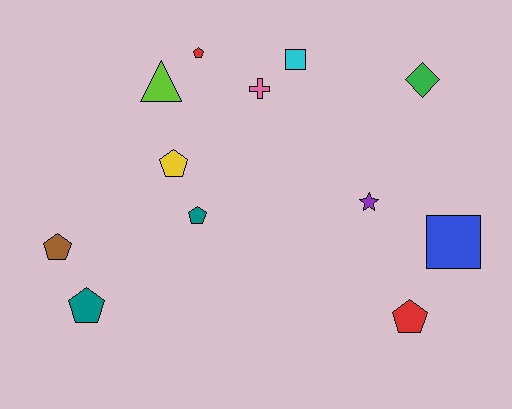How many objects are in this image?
There are 12 objects.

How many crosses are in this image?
There is 1 cross.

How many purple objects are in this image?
There is 1 purple object.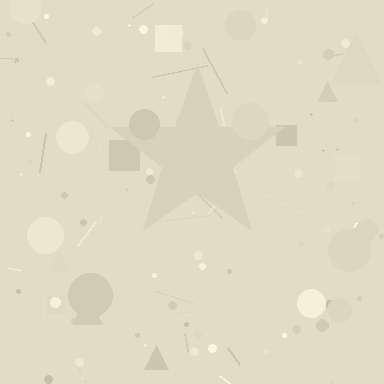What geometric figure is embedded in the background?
A star is embedded in the background.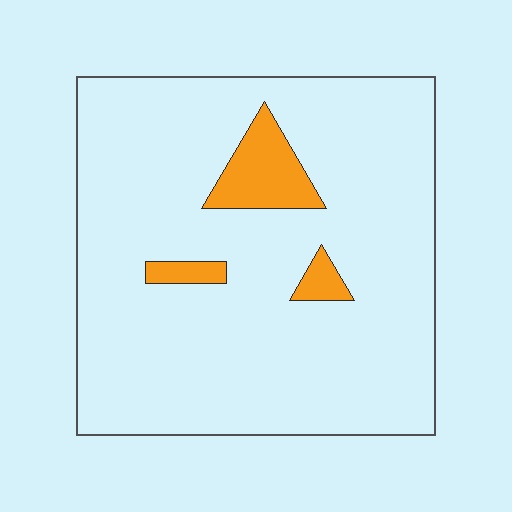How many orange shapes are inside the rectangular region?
3.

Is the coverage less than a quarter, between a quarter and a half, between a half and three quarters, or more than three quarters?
Less than a quarter.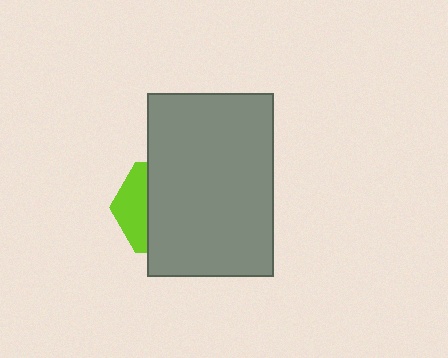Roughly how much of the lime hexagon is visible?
A small part of it is visible (roughly 32%).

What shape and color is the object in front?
The object in front is a gray rectangle.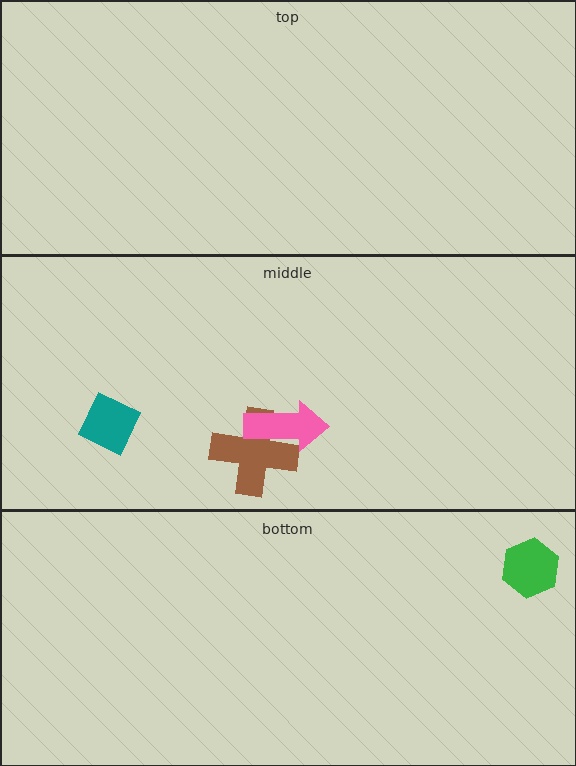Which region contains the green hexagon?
The bottom region.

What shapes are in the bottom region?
The green hexagon.